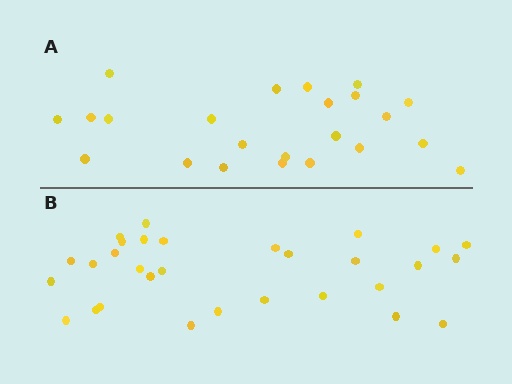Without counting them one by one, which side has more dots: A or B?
Region B (the bottom region) has more dots.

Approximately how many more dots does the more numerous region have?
Region B has roughly 8 or so more dots than region A.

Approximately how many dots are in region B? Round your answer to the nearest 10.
About 30 dots.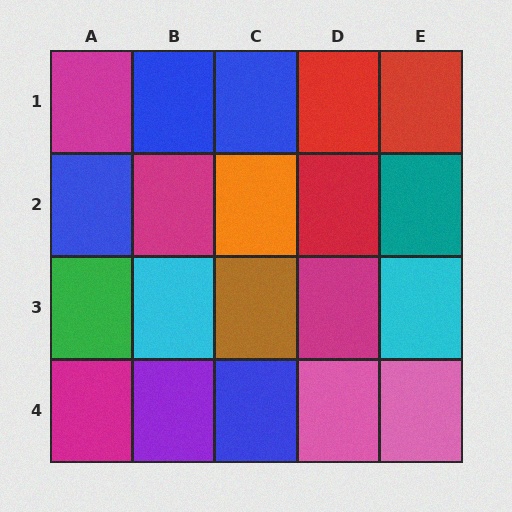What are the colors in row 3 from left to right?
Green, cyan, brown, magenta, cyan.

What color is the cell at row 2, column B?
Magenta.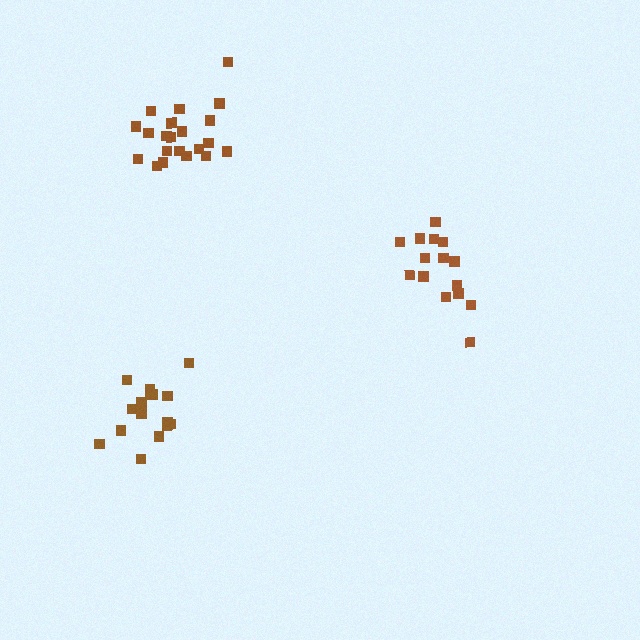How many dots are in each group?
Group 1: 16 dots, Group 2: 15 dots, Group 3: 21 dots (52 total).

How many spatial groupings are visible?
There are 3 spatial groupings.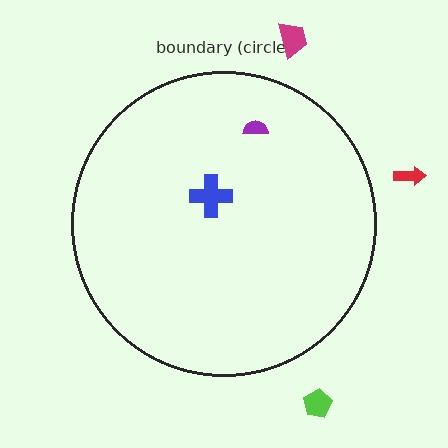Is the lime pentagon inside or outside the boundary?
Outside.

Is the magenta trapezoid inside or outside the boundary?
Outside.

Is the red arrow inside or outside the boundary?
Outside.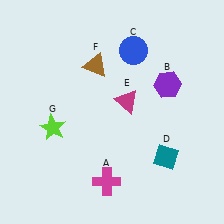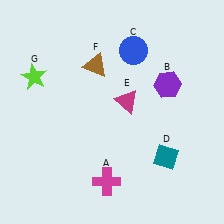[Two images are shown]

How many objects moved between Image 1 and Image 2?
1 object moved between the two images.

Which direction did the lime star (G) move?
The lime star (G) moved up.